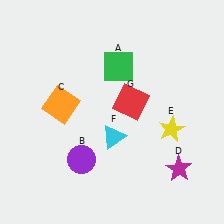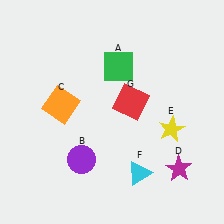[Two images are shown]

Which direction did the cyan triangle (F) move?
The cyan triangle (F) moved down.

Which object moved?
The cyan triangle (F) moved down.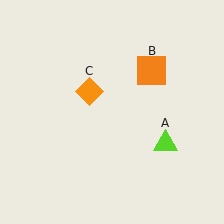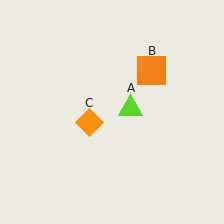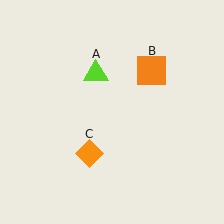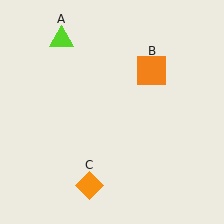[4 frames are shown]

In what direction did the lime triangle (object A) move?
The lime triangle (object A) moved up and to the left.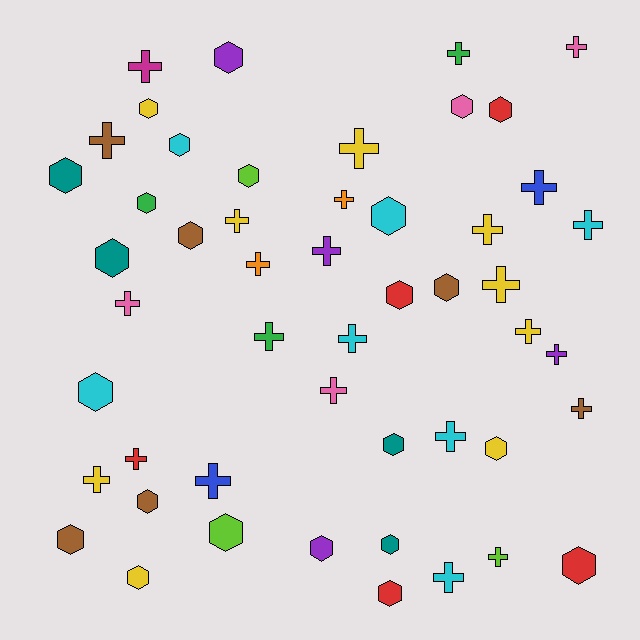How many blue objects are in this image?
There are 2 blue objects.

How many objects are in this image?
There are 50 objects.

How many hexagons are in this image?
There are 24 hexagons.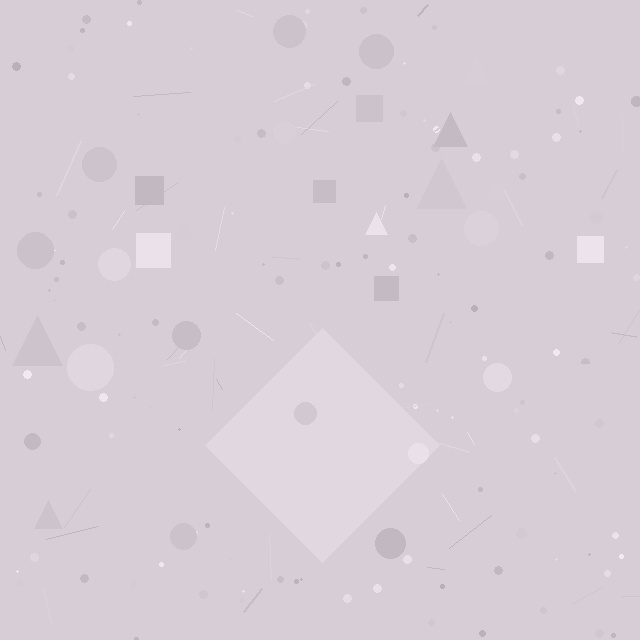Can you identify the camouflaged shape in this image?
The camouflaged shape is a diamond.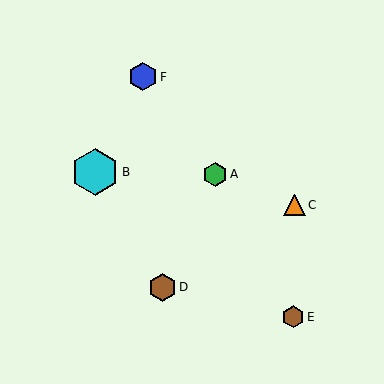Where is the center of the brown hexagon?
The center of the brown hexagon is at (162, 287).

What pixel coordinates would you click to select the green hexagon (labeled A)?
Click at (215, 174) to select the green hexagon A.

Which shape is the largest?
The cyan hexagon (labeled B) is the largest.